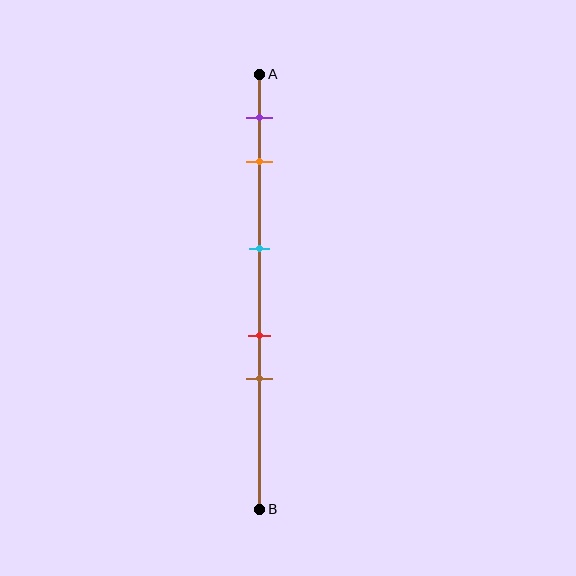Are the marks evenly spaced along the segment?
No, the marks are not evenly spaced.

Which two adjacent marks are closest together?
The red and brown marks are the closest adjacent pair.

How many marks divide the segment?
There are 5 marks dividing the segment.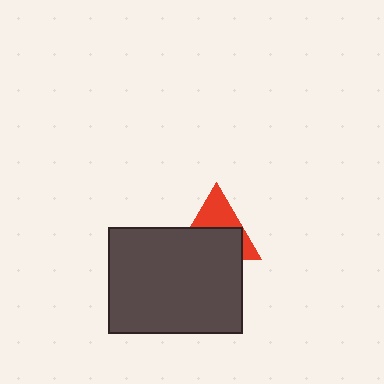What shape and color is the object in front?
The object in front is a dark gray rectangle.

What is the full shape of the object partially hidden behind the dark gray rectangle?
The partially hidden object is a red triangle.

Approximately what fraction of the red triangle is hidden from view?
Roughly 57% of the red triangle is hidden behind the dark gray rectangle.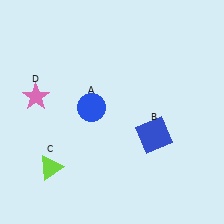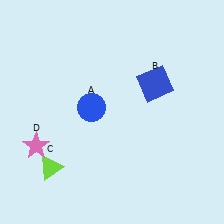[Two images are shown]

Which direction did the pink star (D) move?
The pink star (D) moved down.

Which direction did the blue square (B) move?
The blue square (B) moved up.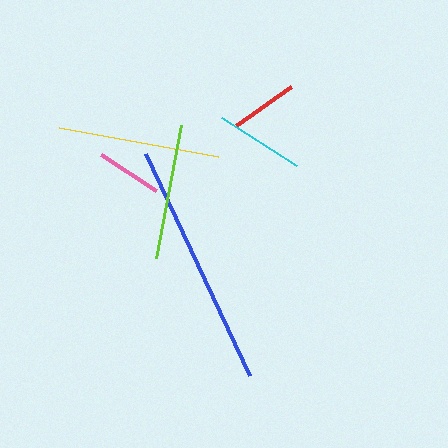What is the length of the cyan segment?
The cyan segment is approximately 89 pixels long.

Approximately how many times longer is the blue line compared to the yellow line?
The blue line is approximately 1.5 times the length of the yellow line.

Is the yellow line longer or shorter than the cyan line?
The yellow line is longer than the cyan line.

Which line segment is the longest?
The blue line is the longest at approximately 245 pixels.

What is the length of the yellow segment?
The yellow segment is approximately 162 pixels long.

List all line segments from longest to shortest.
From longest to shortest: blue, yellow, lime, cyan, red, pink.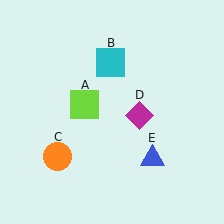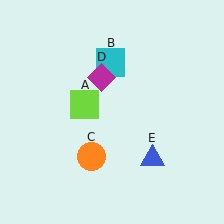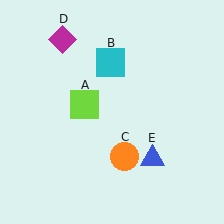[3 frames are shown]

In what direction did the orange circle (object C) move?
The orange circle (object C) moved right.